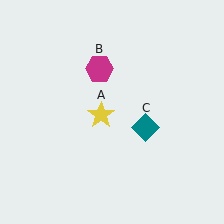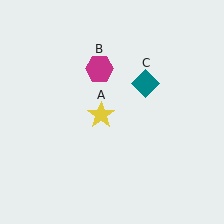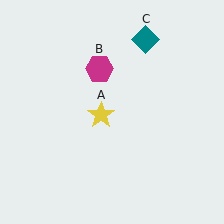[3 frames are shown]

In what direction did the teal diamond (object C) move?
The teal diamond (object C) moved up.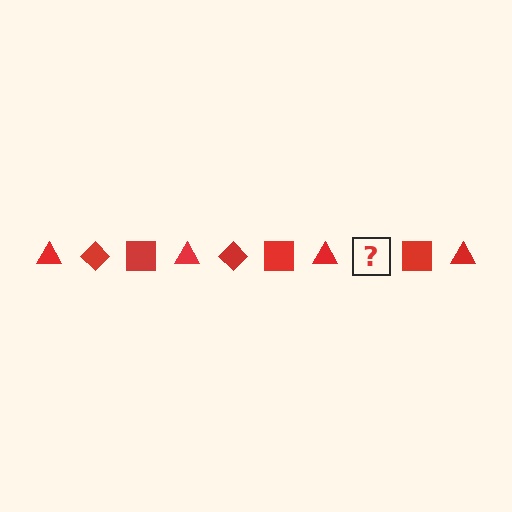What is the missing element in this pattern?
The missing element is a red diamond.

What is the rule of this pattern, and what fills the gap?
The rule is that the pattern cycles through triangle, diamond, square shapes in red. The gap should be filled with a red diamond.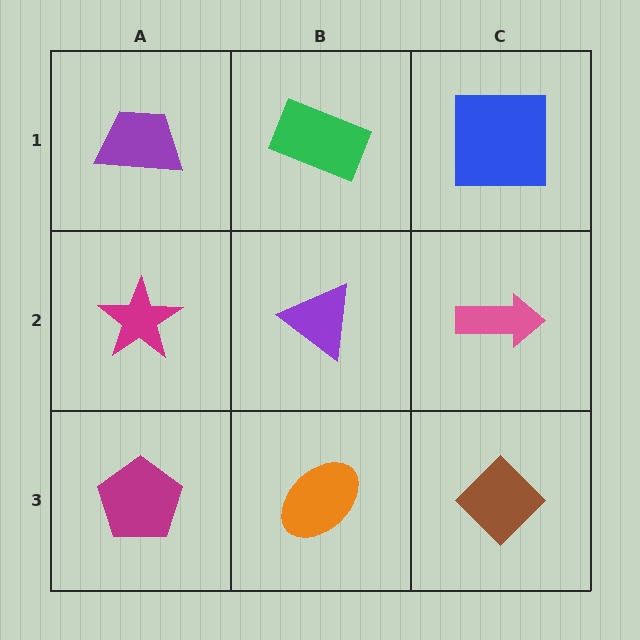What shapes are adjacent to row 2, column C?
A blue square (row 1, column C), a brown diamond (row 3, column C), a purple triangle (row 2, column B).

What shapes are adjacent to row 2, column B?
A green rectangle (row 1, column B), an orange ellipse (row 3, column B), a magenta star (row 2, column A), a pink arrow (row 2, column C).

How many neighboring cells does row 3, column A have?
2.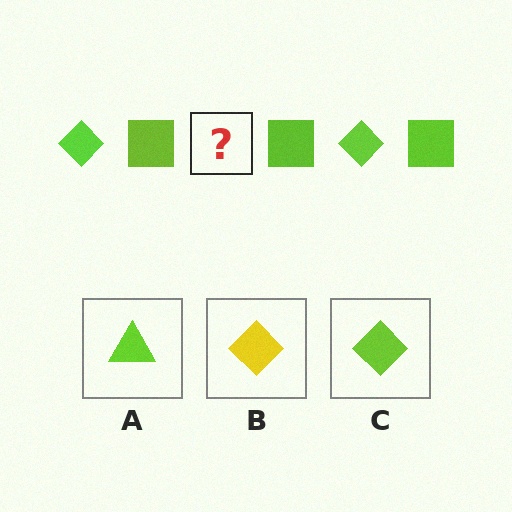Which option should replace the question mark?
Option C.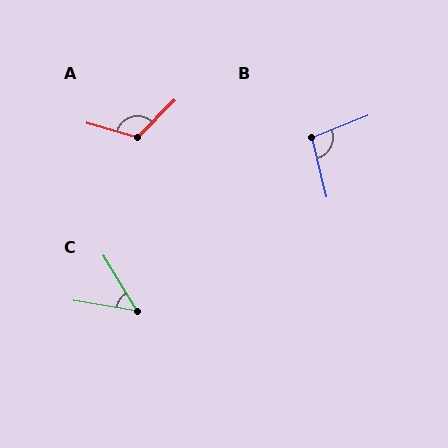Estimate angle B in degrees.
Approximately 97 degrees.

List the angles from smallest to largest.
C (49°), B (97°), A (119°).